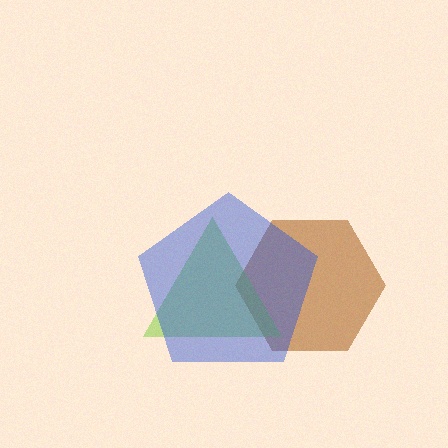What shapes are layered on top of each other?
The layered shapes are: a brown hexagon, a lime triangle, a blue pentagon.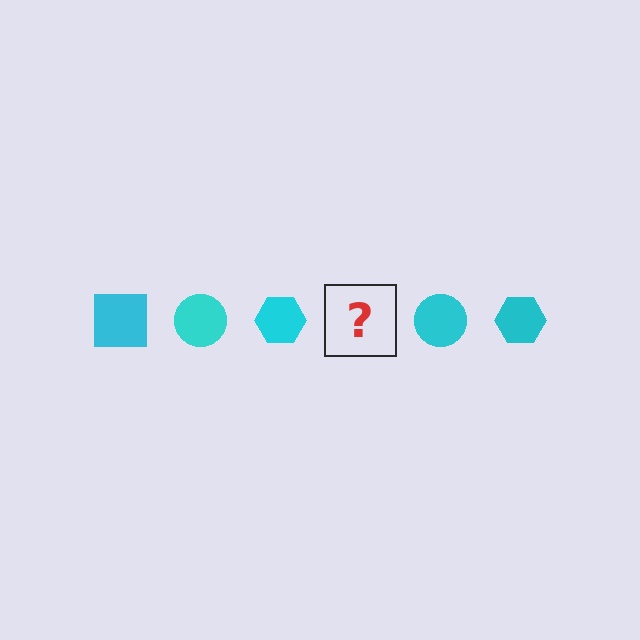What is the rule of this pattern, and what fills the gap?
The rule is that the pattern cycles through square, circle, hexagon shapes in cyan. The gap should be filled with a cyan square.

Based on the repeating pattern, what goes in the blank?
The blank should be a cyan square.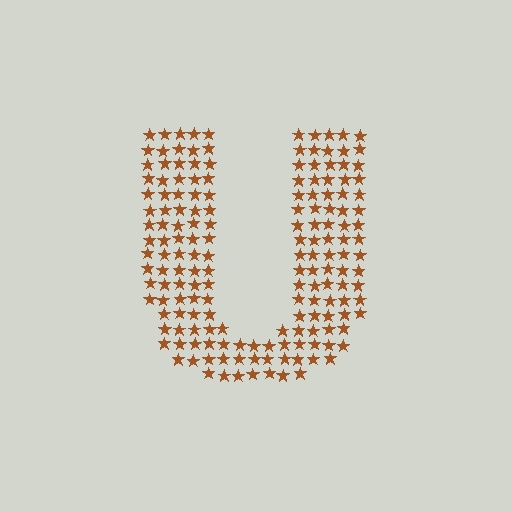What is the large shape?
The large shape is the letter U.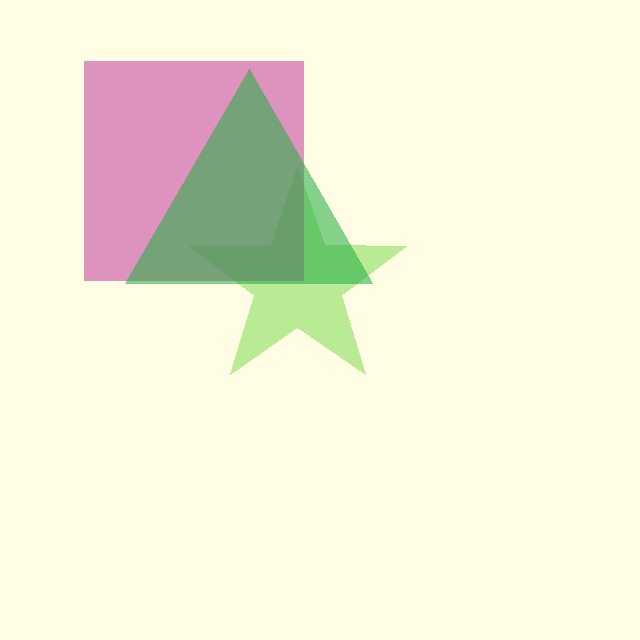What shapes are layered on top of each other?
The layered shapes are: a lime star, a magenta square, a green triangle.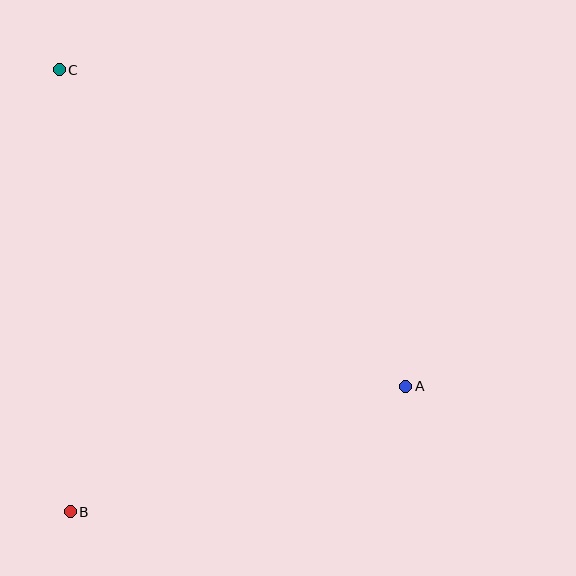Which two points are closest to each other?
Points A and B are closest to each other.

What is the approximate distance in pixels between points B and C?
The distance between B and C is approximately 442 pixels.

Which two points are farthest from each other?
Points A and C are farthest from each other.